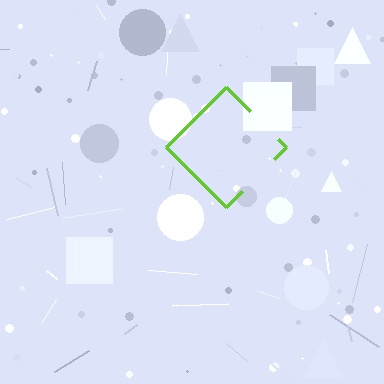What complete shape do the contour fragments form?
The contour fragments form a diamond.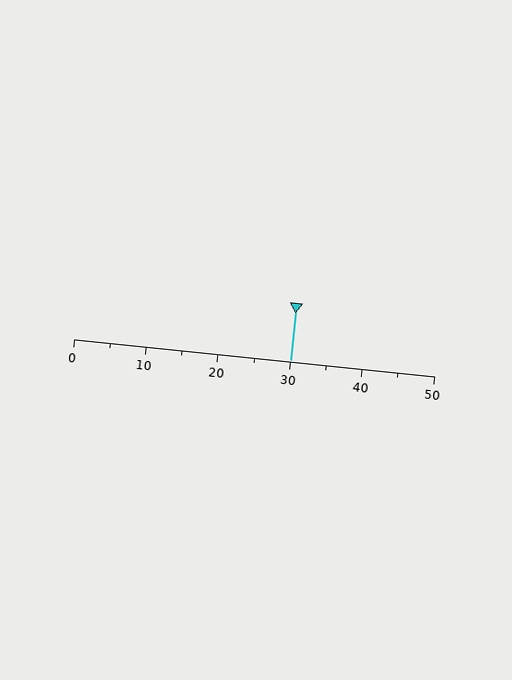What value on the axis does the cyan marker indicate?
The marker indicates approximately 30.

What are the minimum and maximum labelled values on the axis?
The axis runs from 0 to 50.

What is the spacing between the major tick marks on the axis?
The major ticks are spaced 10 apart.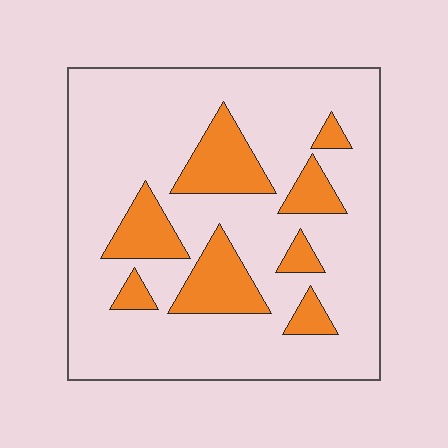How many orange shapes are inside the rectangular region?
8.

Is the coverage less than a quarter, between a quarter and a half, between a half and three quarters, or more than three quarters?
Less than a quarter.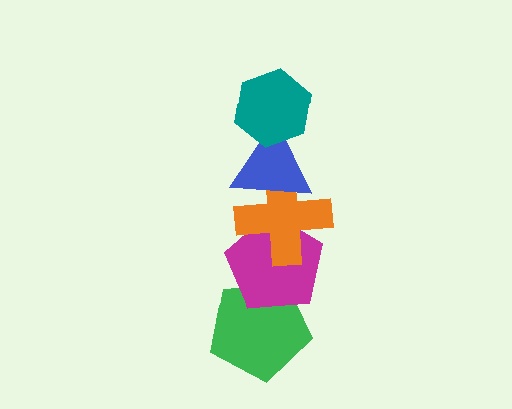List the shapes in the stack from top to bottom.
From top to bottom: the teal hexagon, the blue triangle, the orange cross, the magenta pentagon, the green pentagon.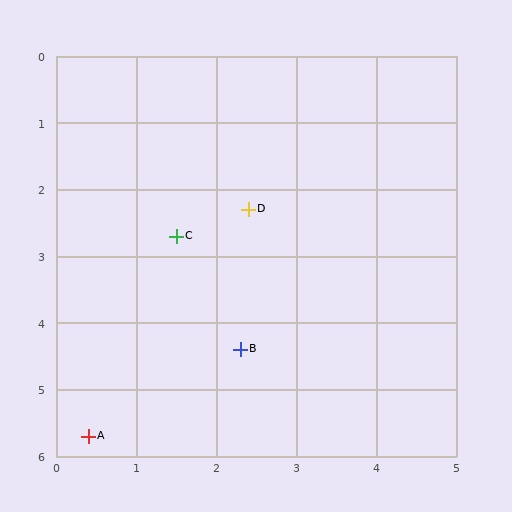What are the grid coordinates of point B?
Point B is at approximately (2.3, 4.4).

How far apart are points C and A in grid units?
Points C and A are about 3.2 grid units apart.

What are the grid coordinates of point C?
Point C is at approximately (1.5, 2.7).